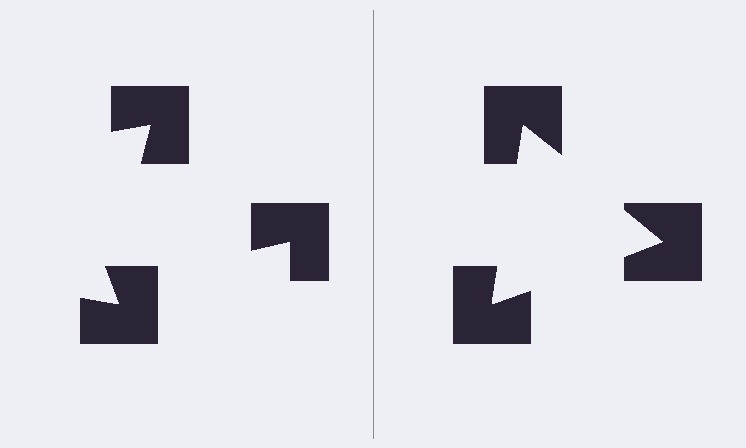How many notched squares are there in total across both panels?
6 — 3 on each side.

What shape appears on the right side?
An illusory triangle.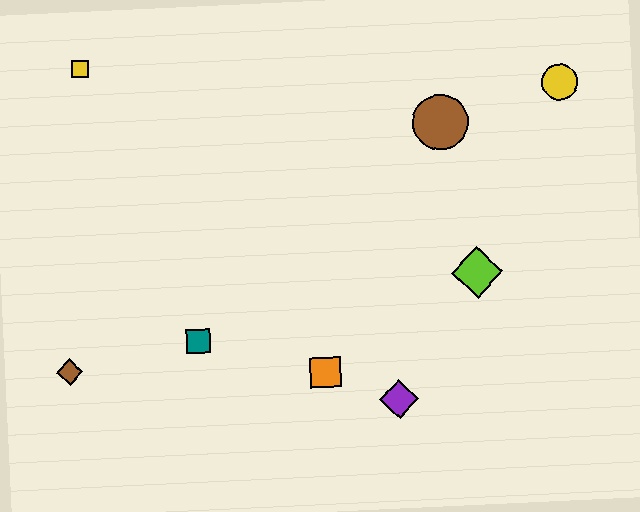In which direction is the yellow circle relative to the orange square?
The yellow circle is above the orange square.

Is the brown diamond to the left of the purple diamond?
Yes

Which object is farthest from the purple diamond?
The yellow square is farthest from the purple diamond.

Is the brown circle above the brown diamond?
Yes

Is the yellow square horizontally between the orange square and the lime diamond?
No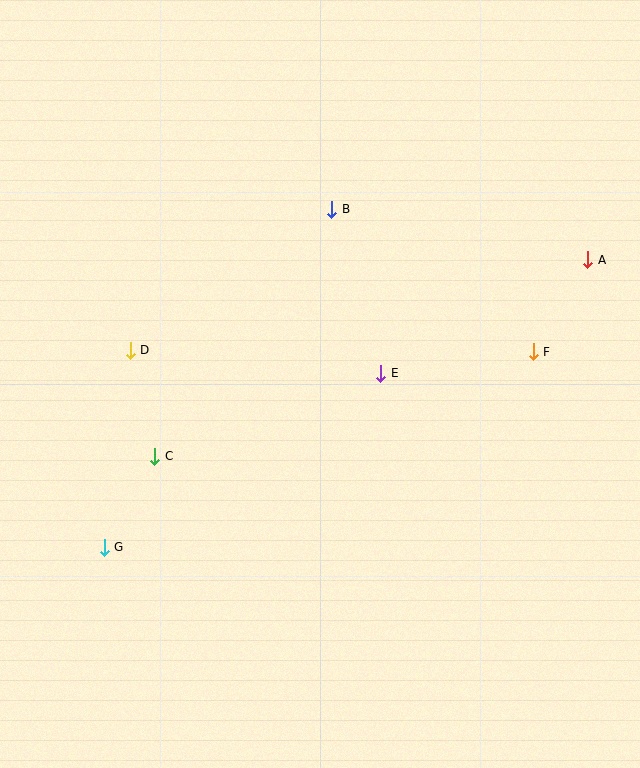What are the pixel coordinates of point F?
Point F is at (533, 352).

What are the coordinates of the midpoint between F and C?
The midpoint between F and C is at (344, 404).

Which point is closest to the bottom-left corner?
Point G is closest to the bottom-left corner.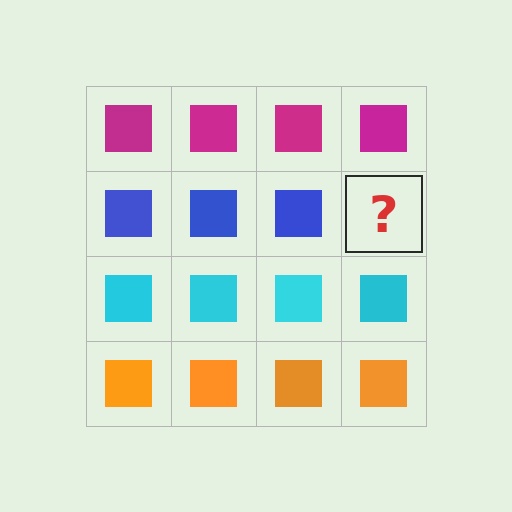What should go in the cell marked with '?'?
The missing cell should contain a blue square.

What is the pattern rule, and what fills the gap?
The rule is that each row has a consistent color. The gap should be filled with a blue square.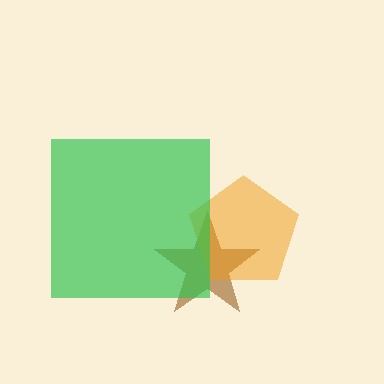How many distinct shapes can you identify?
There are 3 distinct shapes: a brown star, an orange pentagon, a green square.